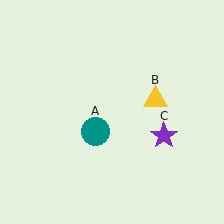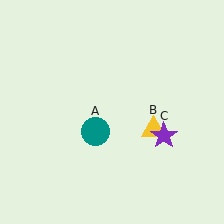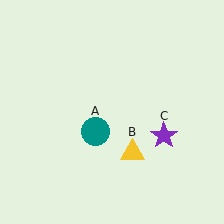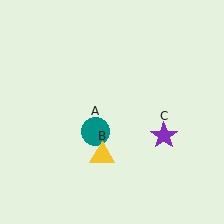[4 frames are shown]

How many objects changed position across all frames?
1 object changed position: yellow triangle (object B).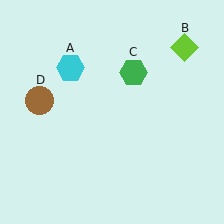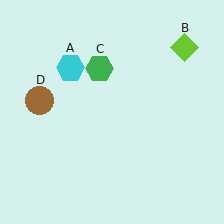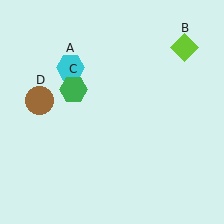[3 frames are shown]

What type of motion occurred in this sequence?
The green hexagon (object C) rotated counterclockwise around the center of the scene.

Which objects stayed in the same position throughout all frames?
Cyan hexagon (object A) and lime diamond (object B) and brown circle (object D) remained stationary.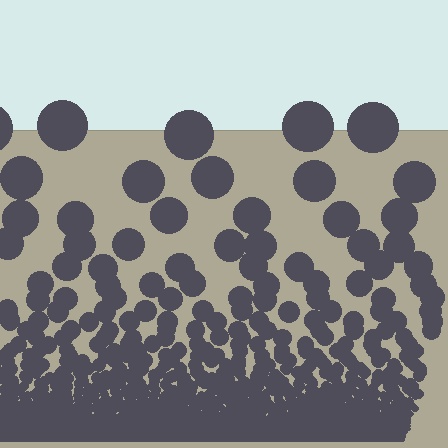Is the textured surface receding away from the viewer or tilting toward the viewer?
The surface appears to tilt toward the viewer. Texture elements get larger and sparser toward the top.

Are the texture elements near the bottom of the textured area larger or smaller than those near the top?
Smaller. The gradient is inverted — elements near the bottom are smaller and denser.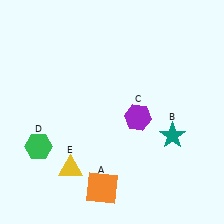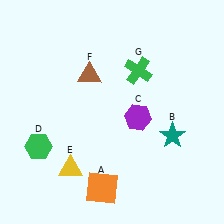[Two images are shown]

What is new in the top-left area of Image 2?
A brown triangle (F) was added in the top-left area of Image 2.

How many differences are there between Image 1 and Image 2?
There are 2 differences between the two images.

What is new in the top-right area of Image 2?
A green cross (G) was added in the top-right area of Image 2.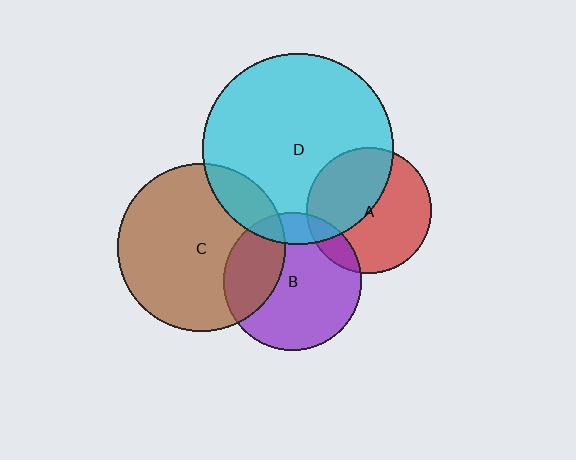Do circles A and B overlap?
Yes.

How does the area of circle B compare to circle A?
Approximately 1.2 times.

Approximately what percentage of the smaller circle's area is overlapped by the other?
Approximately 10%.